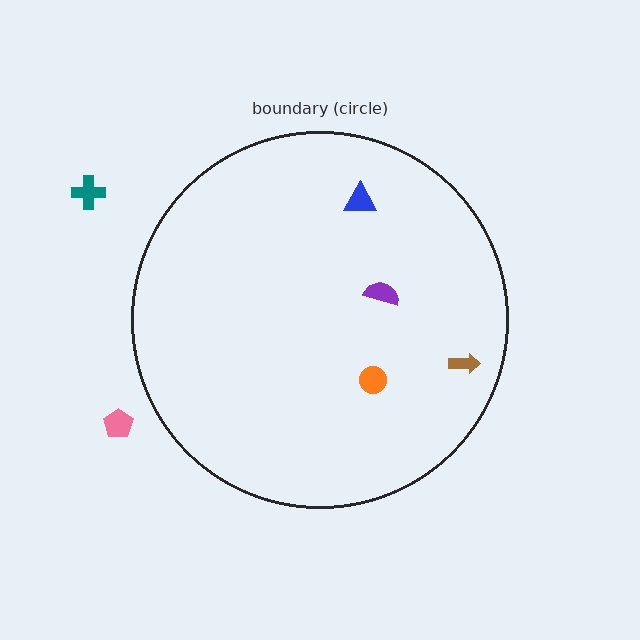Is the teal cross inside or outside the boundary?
Outside.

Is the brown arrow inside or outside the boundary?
Inside.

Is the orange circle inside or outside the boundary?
Inside.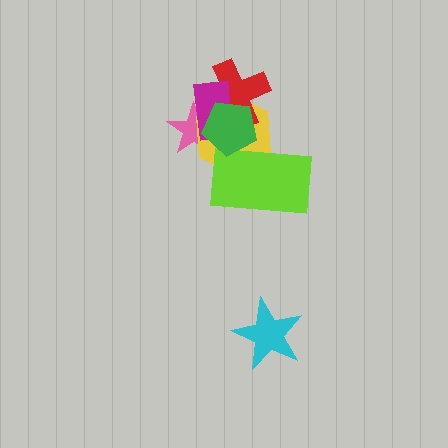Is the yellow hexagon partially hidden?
Yes, it is partially covered by another shape.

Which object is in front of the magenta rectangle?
The green pentagon is in front of the magenta rectangle.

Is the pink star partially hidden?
Yes, it is partially covered by another shape.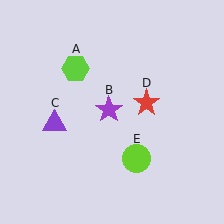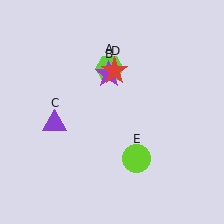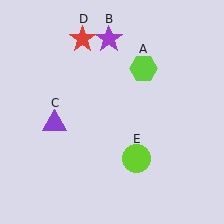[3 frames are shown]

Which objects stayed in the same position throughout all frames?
Purple triangle (object C) and lime circle (object E) remained stationary.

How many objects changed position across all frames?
3 objects changed position: lime hexagon (object A), purple star (object B), red star (object D).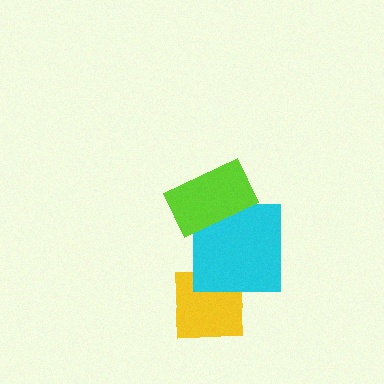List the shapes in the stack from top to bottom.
From top to bottom: the lime rectangle, the cyan square, the yellow square.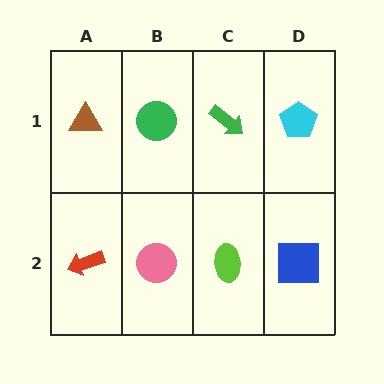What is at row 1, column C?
A green arrow.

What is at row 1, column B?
A green circle.